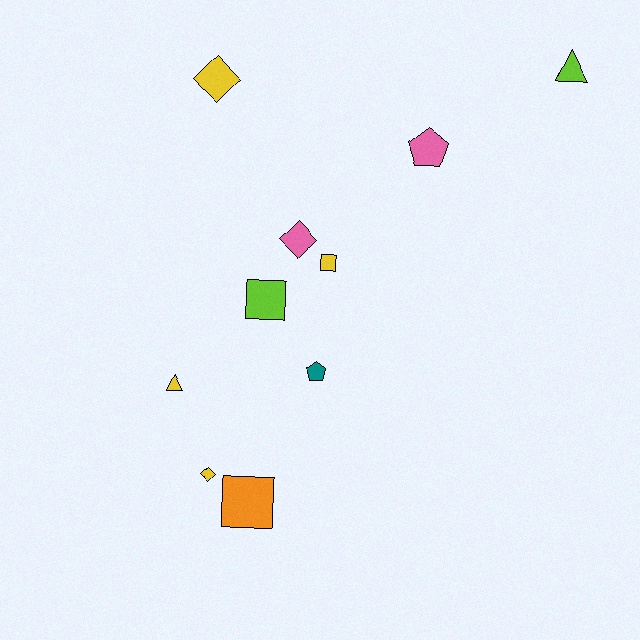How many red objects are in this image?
There are no red objects.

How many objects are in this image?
There are 10 objects.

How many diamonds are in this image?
There are 3 diamonds.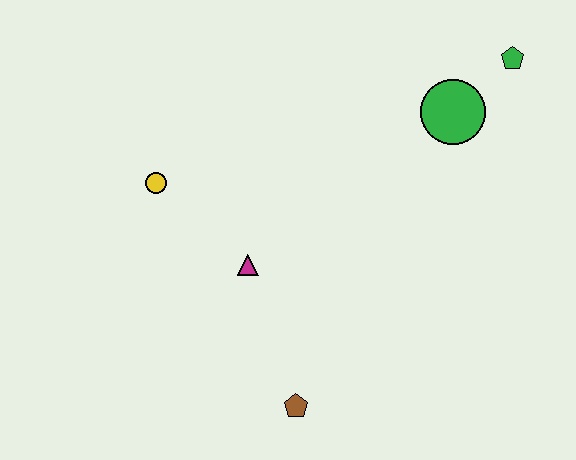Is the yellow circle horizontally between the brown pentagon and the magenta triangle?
No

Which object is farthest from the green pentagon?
The brown pentagon is farthest from the green pentagon.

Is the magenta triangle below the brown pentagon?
No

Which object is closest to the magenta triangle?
The yellow circle is closest to the magenta triangle.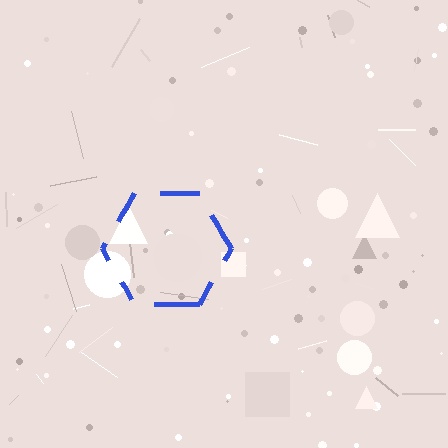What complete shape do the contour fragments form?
The contour fragments form a hexagon.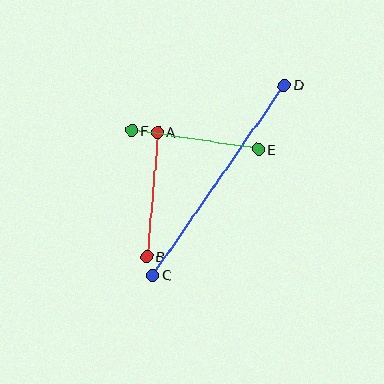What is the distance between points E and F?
The distance is approximately 128 pixels.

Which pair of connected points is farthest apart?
Points C and D are farthest apart.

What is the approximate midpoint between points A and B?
The midpoint is at approximately (152, 194) pixels.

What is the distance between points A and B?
The distance is approximately 125 pixels.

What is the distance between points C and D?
The distance is approximately 231 pixels.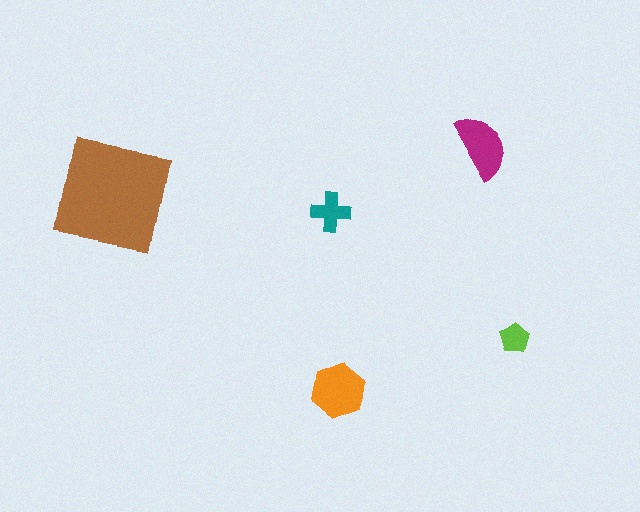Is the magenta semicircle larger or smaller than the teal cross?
Larger.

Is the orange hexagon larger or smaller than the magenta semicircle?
Larger.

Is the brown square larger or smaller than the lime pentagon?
Larger.